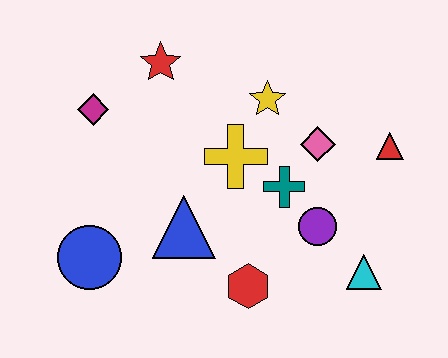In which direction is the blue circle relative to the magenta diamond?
The blue circle is below the magenta diamond.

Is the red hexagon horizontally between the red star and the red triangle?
Yes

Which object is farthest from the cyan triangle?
The magenta diamond is farthest from the cyan triangle.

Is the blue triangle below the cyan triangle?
No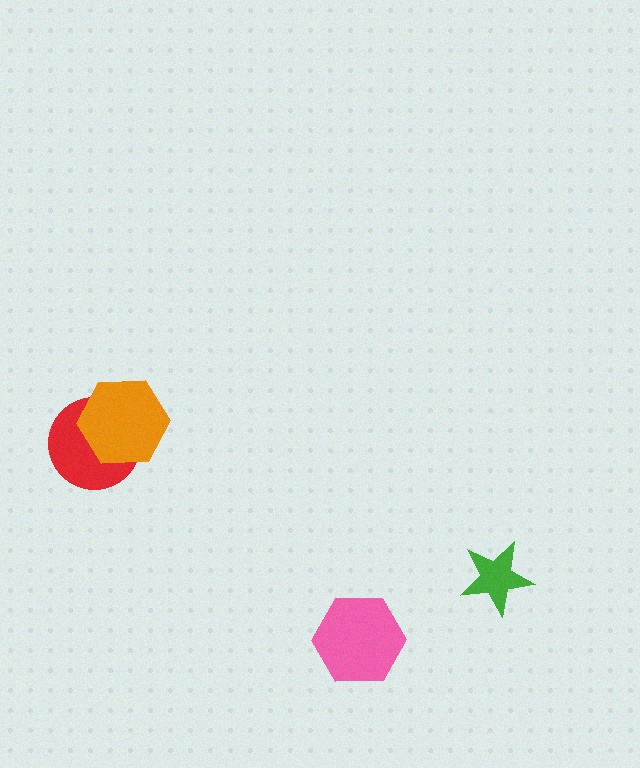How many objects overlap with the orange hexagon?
1 object overlaps with the orange hexagon.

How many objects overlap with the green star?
0 objects overlap with the green star.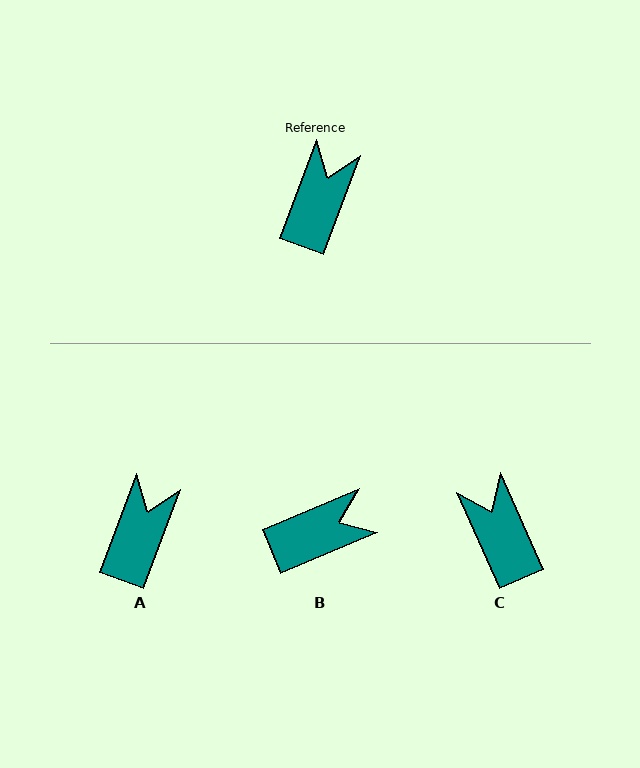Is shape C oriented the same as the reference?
No, it is off by about 45 degrees.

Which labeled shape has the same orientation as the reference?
A.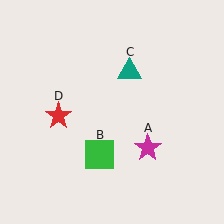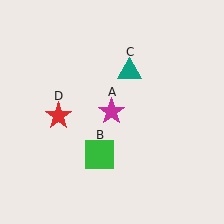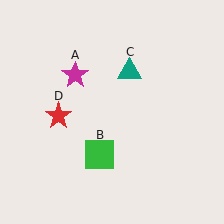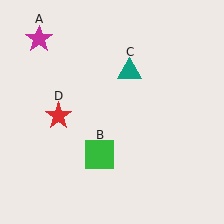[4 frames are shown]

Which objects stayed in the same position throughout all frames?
Green square (object B) and teal triangle (object C) and red star (object D) remained stationary.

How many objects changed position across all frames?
1 object changed position: magenta star (object A).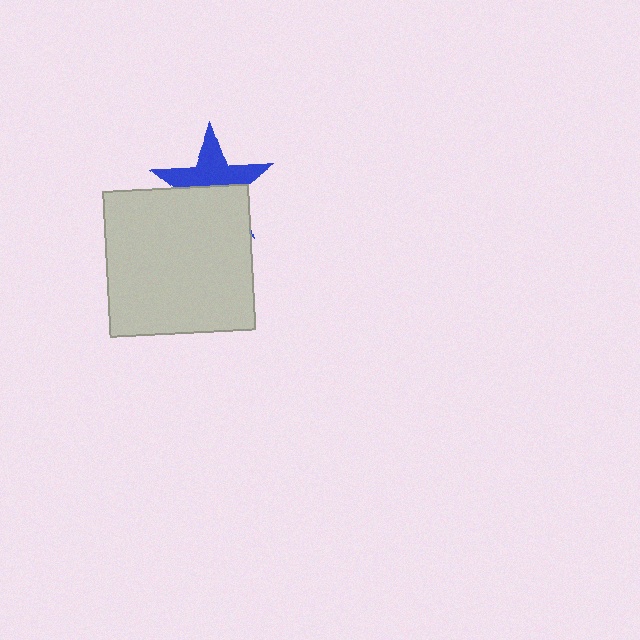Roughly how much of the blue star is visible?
About half of it is visible (roughly 50%).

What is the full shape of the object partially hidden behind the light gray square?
The partially hidden object is a blue star.